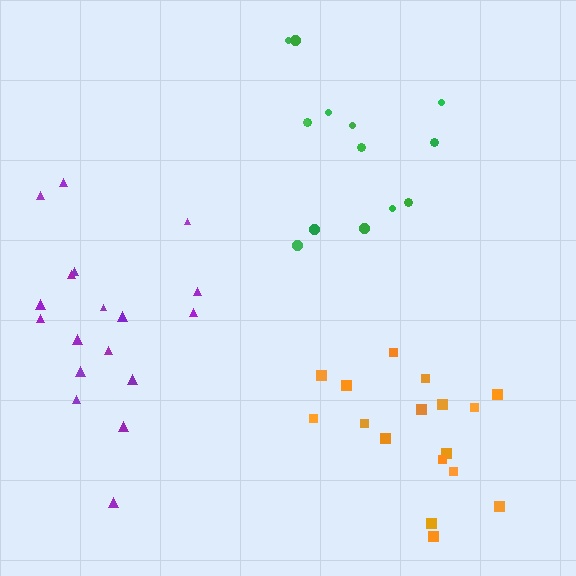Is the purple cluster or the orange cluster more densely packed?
Purple.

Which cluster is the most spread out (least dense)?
Green.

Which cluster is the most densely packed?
Purple.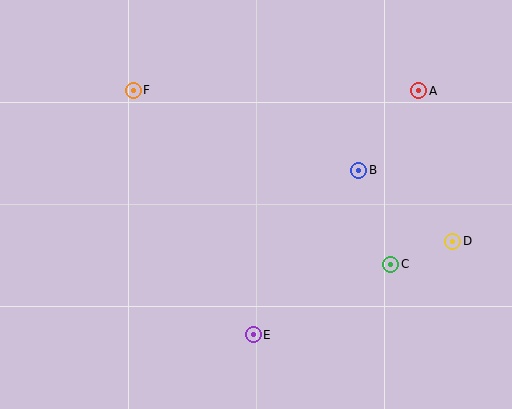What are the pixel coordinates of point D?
Point D is at (453, 241).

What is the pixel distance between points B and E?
The distance between B and E is 196 pixels.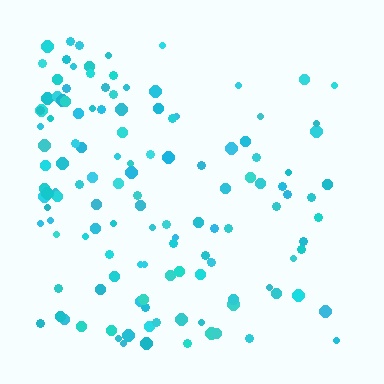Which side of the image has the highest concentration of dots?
The left.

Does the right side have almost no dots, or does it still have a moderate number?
Still a moderate number, just noticeably fewer than the left.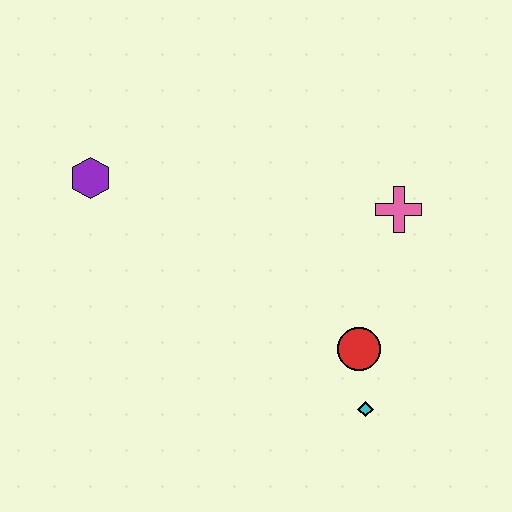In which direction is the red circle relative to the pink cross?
The red circle is below the pink cross.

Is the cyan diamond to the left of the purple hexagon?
No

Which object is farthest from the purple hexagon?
The cyan diamond is farthest from the purple hexagon.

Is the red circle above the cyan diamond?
Yes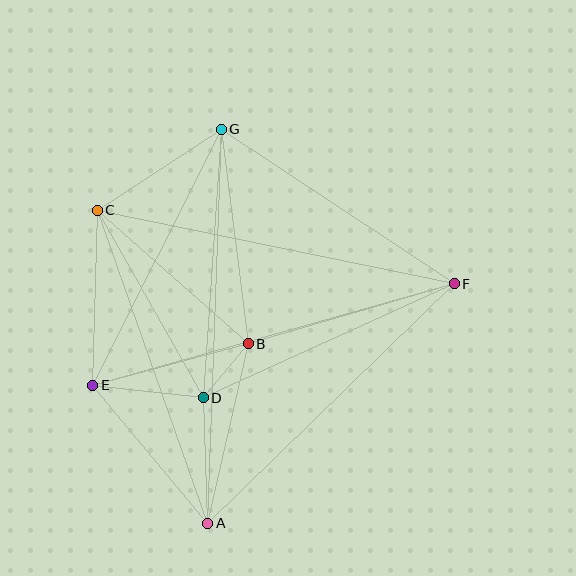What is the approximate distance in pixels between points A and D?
The distance between A and D is approximately 125 pixels.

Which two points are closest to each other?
Points B and D are closest to each other.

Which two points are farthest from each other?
Points A and G are farthest from each other.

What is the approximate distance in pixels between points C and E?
The distance between C and E is approximately 175 pixels.